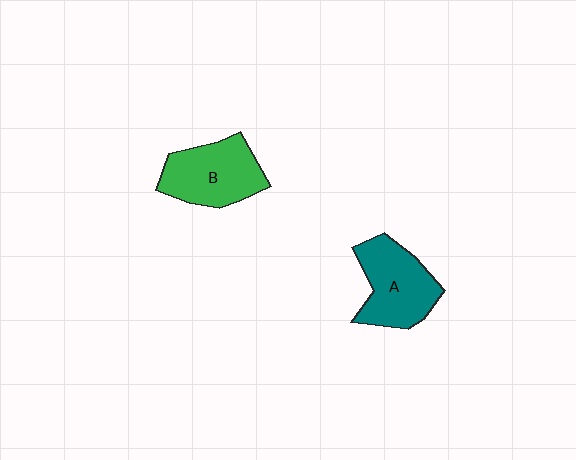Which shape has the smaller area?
Shape A (teal).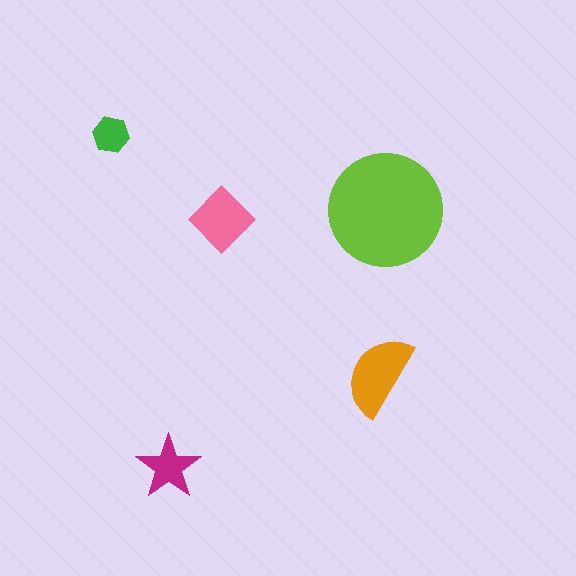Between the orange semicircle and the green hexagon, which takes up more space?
The orange semicircle.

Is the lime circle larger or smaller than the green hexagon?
Larger.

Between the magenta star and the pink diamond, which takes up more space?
The pink diamond.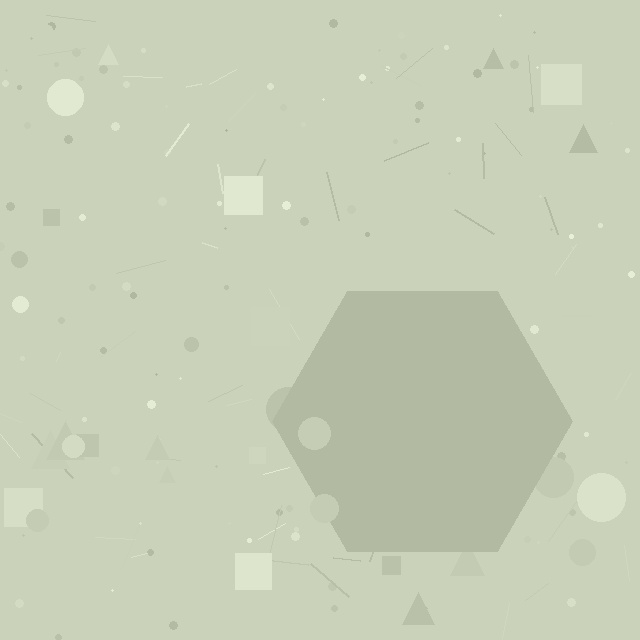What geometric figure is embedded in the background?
A hexagon is embedded in the background.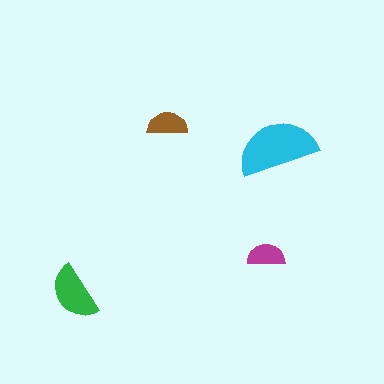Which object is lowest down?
The green semicircle is bottommost.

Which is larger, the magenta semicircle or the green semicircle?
The green one.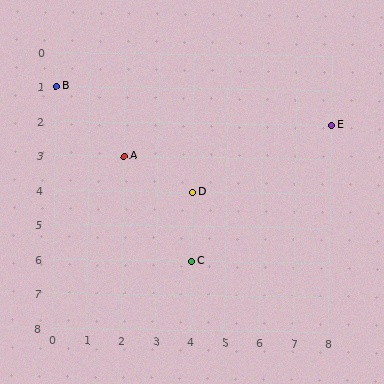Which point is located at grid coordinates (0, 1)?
Point B is at (0, 1).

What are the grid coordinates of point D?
Point D is at grid coordinates (4, 4).